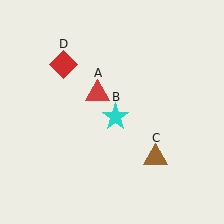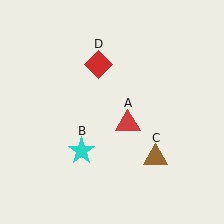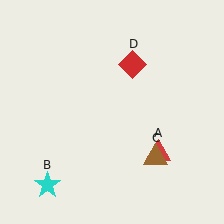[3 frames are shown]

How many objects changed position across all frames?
3 objects changed position: red triangle (object A), cyan star (object B), red diamond (object D).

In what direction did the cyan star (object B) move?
The cyan star (object B) moved down and to the left.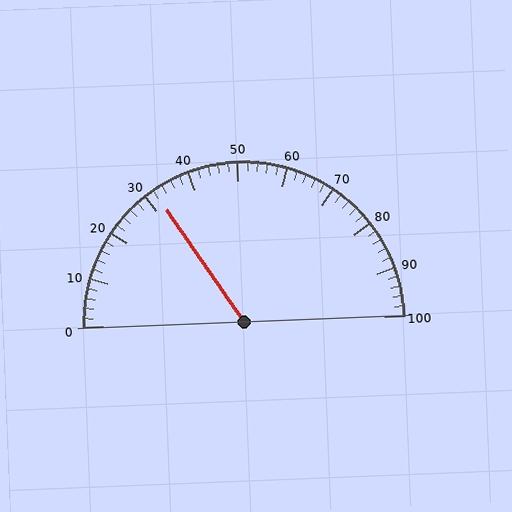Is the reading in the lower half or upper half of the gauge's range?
The reading is in the lower half of the range (0 to 100).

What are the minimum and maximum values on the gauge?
The gauge ranges from 0 to 100.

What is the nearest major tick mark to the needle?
The nearest major tick mark is 30.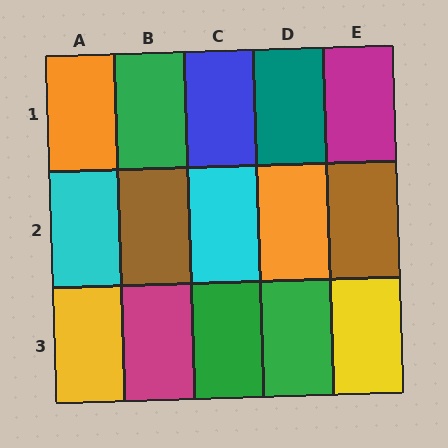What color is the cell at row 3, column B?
Magenta.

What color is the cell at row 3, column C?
Green.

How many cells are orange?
2 cells are orange.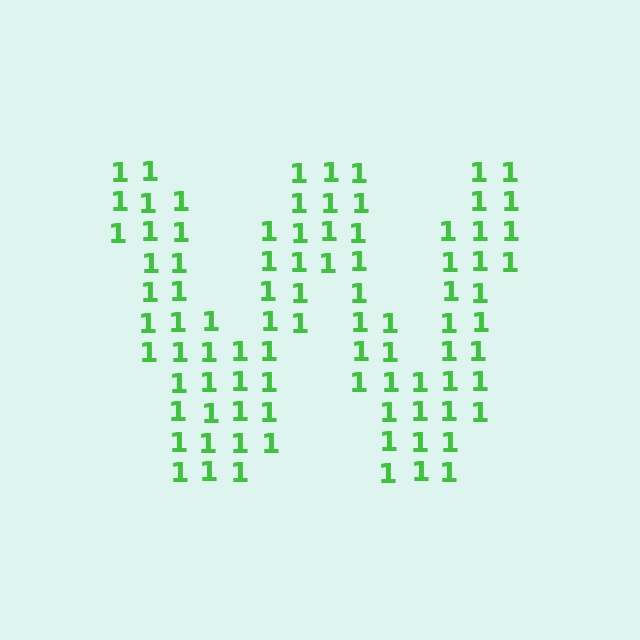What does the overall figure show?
The overall figure shows the letter W.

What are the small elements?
The small elements are digit 1's.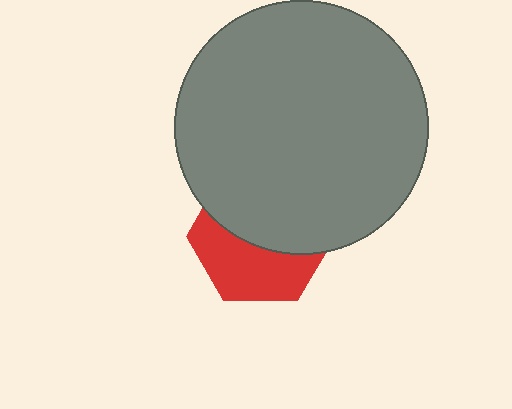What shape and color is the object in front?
The object in front is a gray circle.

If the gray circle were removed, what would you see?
You would see the complete red hexagon.